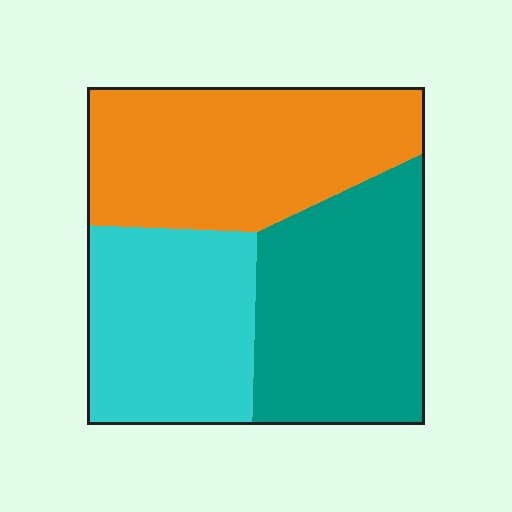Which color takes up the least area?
Cyan, at roughly 30%.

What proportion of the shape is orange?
Orange covers about 35% of the shape.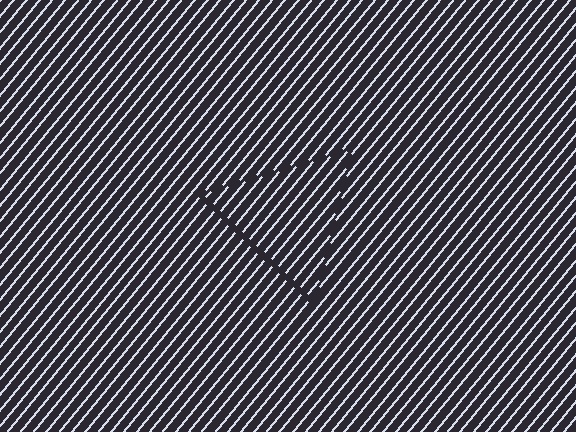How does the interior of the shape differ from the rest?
The interior of the shape contains the same grating, shifted by half a period — the contour is defined by the phase discontinuity where line-ends from the inner and outer gratings abut.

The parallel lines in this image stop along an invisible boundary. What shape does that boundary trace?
An illusory triangle. The interior of the shape contains the same grating, shifted by half a period — the contour is defined by the phase discontinuity where line-ends from the inner and outer gratings abut.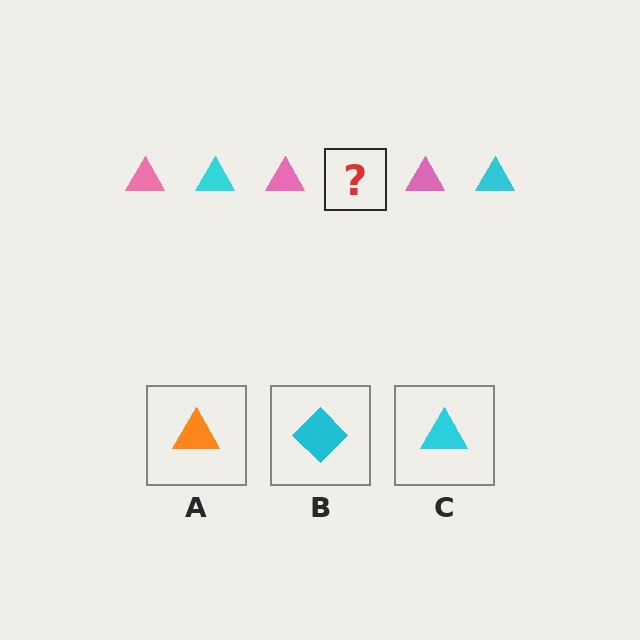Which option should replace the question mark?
Option C.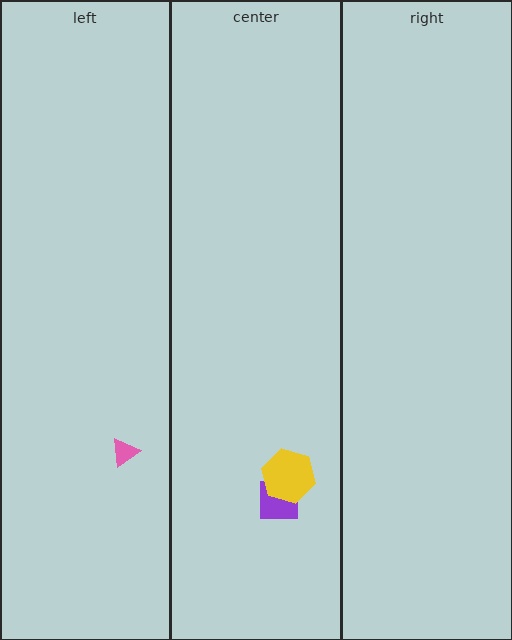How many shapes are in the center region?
2.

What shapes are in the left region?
The pink triangle.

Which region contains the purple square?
The center region.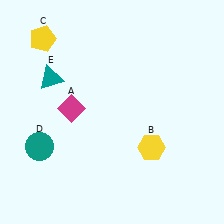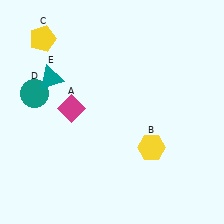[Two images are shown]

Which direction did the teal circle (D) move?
The teal circle (D) moved up.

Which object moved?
The teal circle (D) moved up.